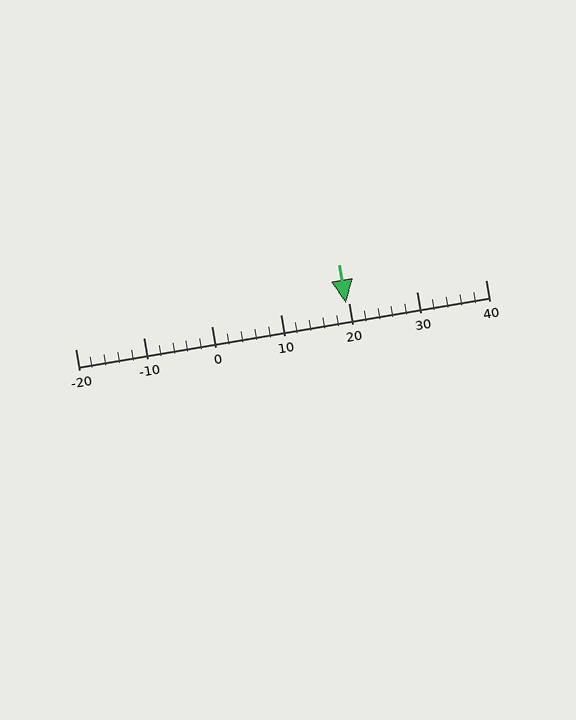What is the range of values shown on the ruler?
The ruler shows values from -20 to 40.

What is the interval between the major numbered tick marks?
The major tick marks are spaced 10 units apart.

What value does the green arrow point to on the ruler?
The green arrow points to approximately 20.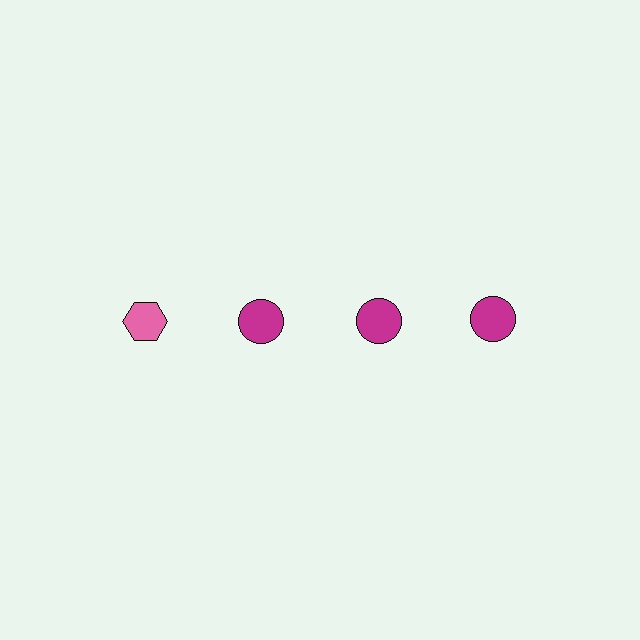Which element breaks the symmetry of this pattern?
The pink hexagon in the top row, leftmost column breaks the symmetry. All other shapes are magenta circles.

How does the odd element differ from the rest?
It differs in both color (pink instead of magenta) and shape (hexagon instead of circle).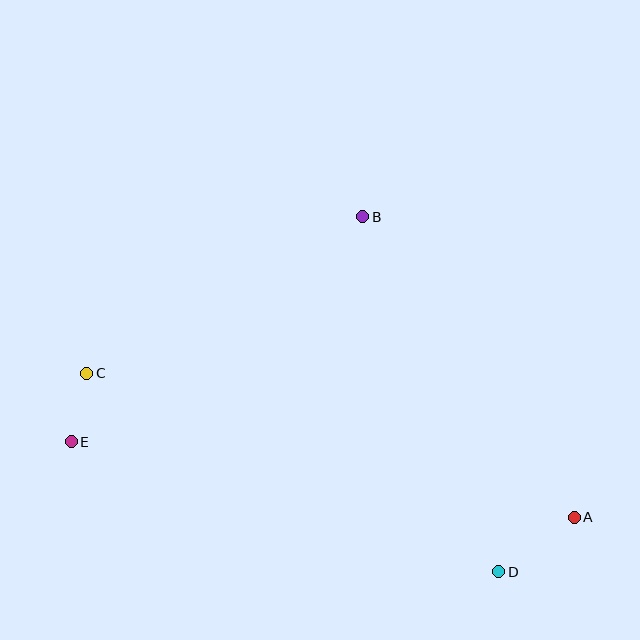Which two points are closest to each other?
Points C and E are closest to each other.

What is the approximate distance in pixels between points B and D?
The distance between B and D is approximately 380 pixels.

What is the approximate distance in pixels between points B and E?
The distance between B and E is approximately 368 pixels.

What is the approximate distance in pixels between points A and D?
The distance between A and D is approximately 93 pixels.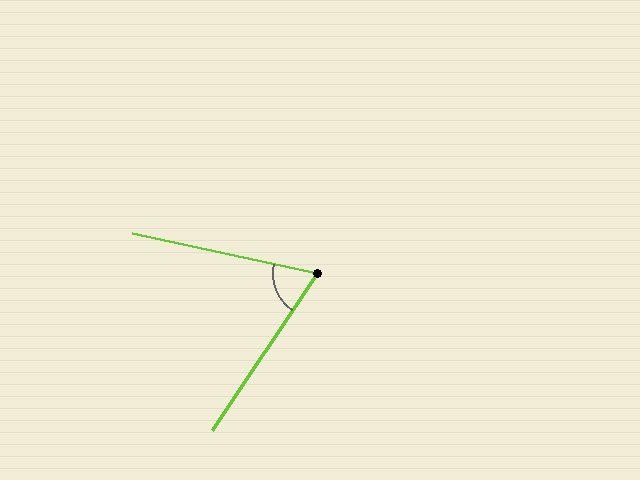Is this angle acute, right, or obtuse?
It is acute.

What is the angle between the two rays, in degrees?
Approximately 68 degrees.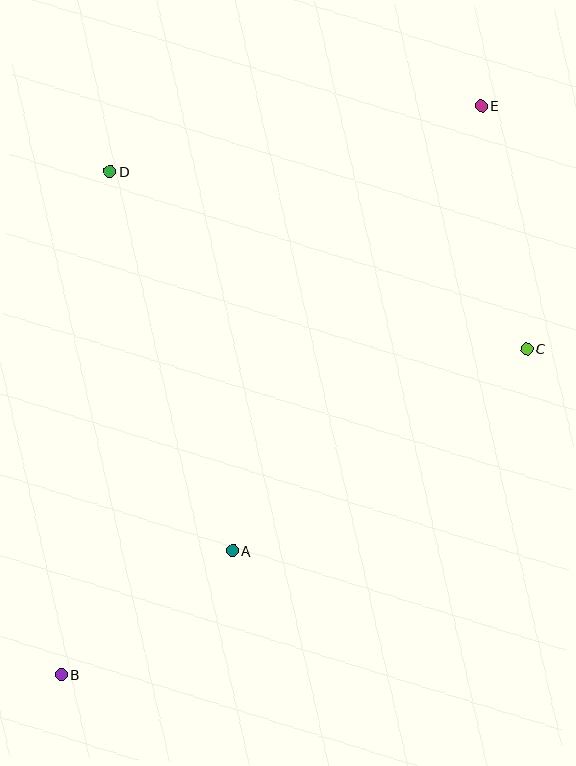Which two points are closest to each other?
Points A and B are closest to each other.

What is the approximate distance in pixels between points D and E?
The distance between D and E is approximately 377 pixels.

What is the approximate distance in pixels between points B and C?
The distance between B and C is approximately 568 pixels.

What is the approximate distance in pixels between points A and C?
The distance between A and C is approximately 357 pixels.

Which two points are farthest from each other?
Points B and E are farthest from each other.